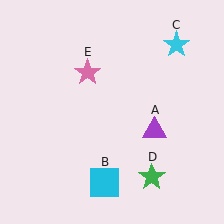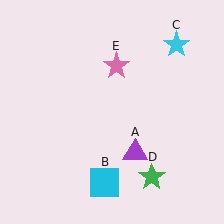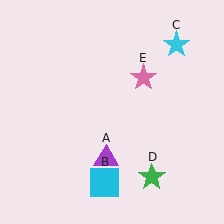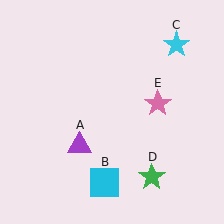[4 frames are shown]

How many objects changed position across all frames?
2 objects changed position: purple triangle (object A), pink star (object E).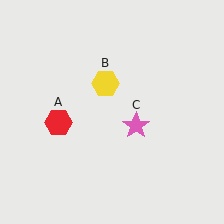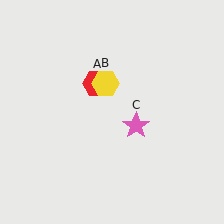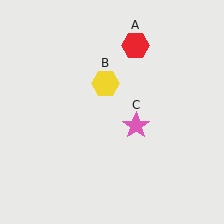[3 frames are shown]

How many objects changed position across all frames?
1 object changed position: red hexagon (object A).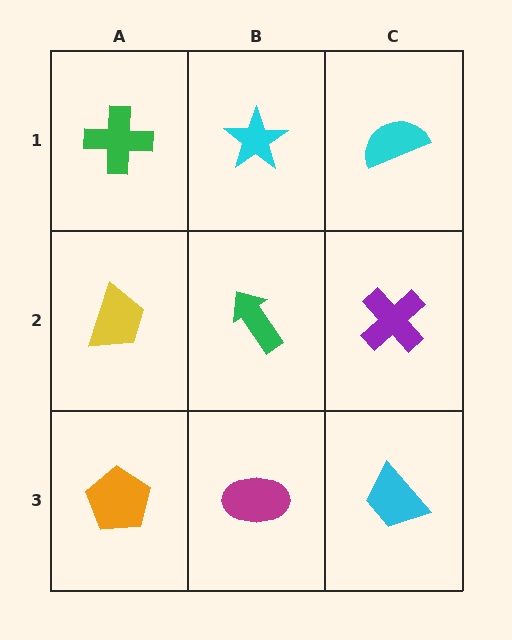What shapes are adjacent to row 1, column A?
A yellow trapezoid (row 2, column A), a cyan star (row 1, column B).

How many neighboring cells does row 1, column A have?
2.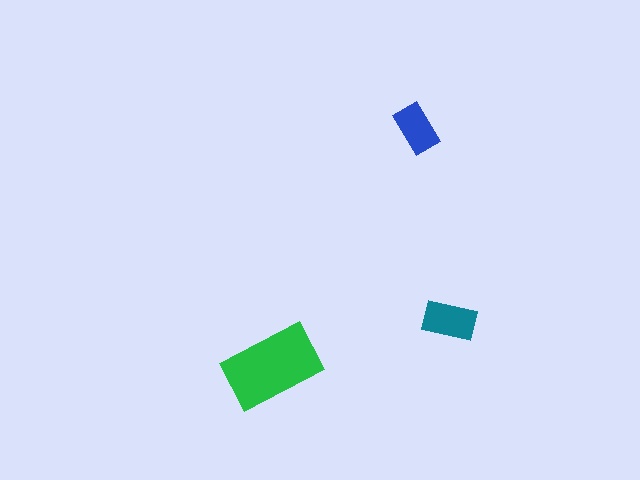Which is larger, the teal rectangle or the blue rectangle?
The teal one.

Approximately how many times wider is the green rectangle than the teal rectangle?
About 2 times wider.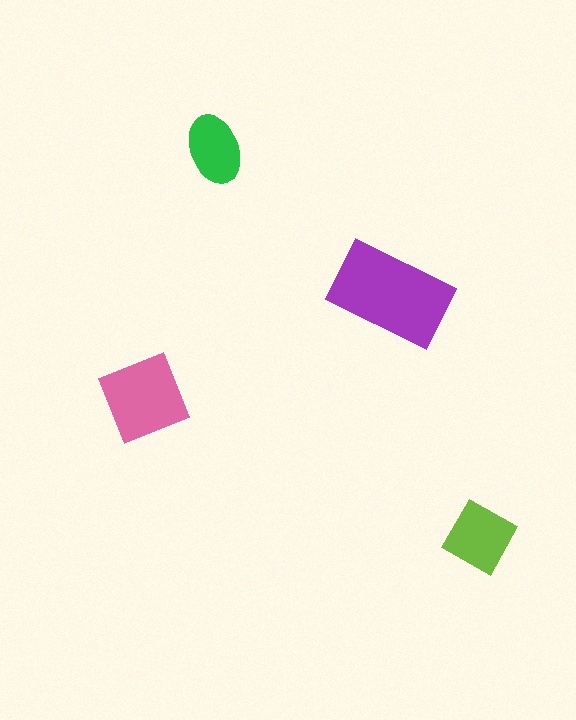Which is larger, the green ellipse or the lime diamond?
The lime diamond.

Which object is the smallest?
The green ellipse.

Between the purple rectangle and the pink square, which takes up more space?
The purple rectangle.